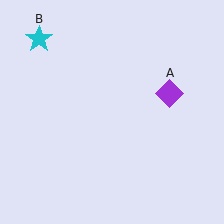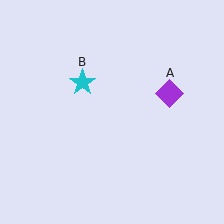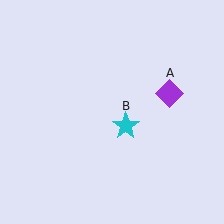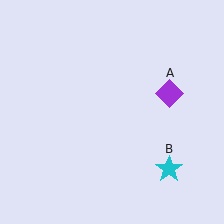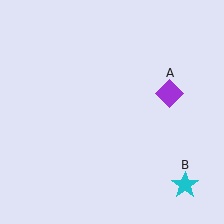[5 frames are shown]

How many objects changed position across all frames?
1 object changed position: cyan star (object B).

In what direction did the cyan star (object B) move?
The cyan star (object B) moved down and to the right.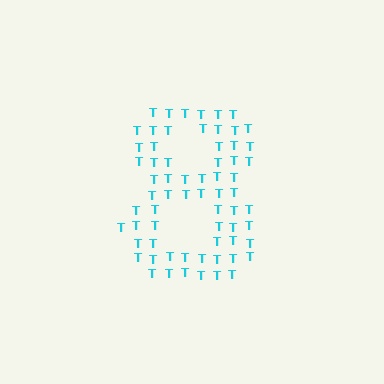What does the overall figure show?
The overall figure shows the digit 8.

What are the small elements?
The small elements are letter T's.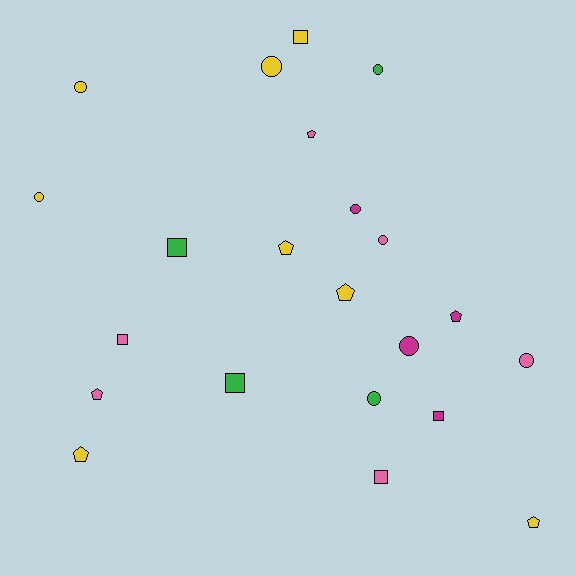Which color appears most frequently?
Yellow, with 8 objects.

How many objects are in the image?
There are 22 objects.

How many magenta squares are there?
There is 1 magenta square.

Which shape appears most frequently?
Circle, with 9 objects.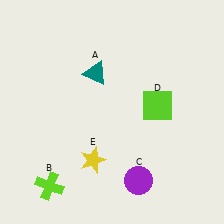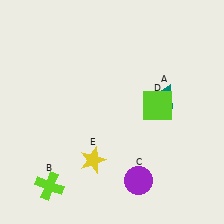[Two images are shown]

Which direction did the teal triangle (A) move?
The teal triangle (A) moved right.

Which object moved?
The teal triangle (A) moved right.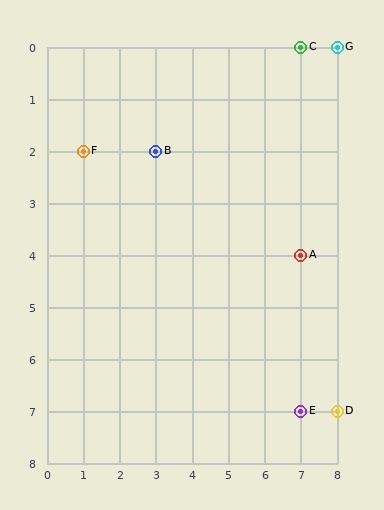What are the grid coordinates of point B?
Point B is at grid coordinates (3, 2).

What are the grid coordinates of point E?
Point E is at grid coordinates (7, 7).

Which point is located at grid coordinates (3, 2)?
Point B is at (3, 2).